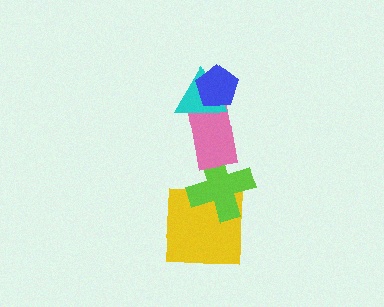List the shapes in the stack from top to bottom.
From top to bottom: the blue pentagon, the cyan triangle, the pink rectangle, the lime cross, the yellow square.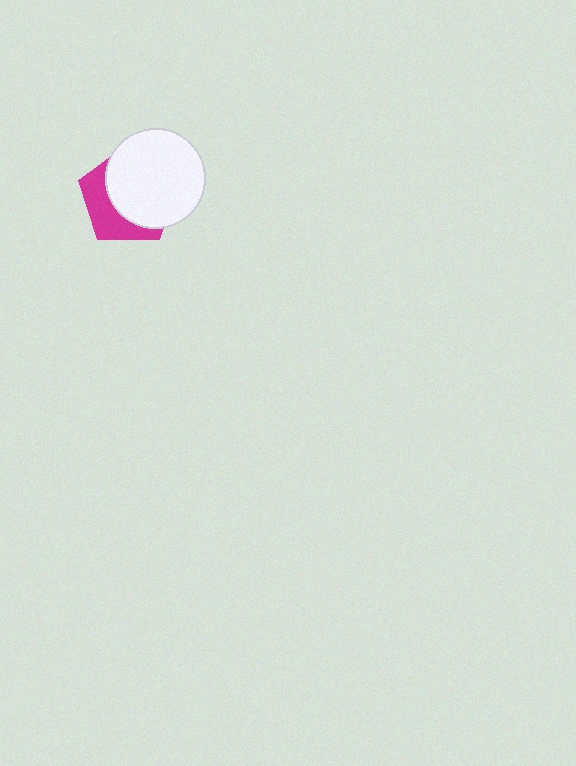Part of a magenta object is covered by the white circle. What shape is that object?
It is a pentagon.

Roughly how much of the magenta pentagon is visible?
A small part of it is visible (roughly 37%).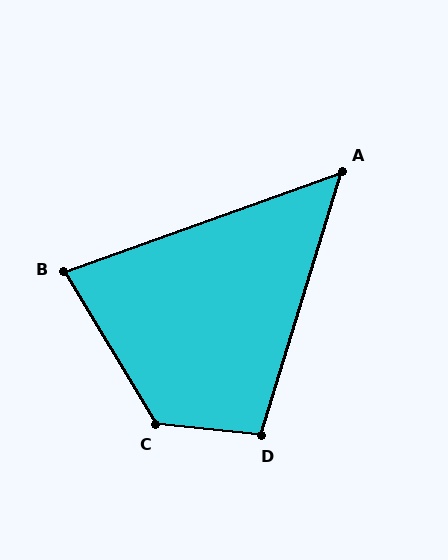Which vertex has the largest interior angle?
C, at approximately 127 degrees.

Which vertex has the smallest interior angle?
A, at approximately 53 degrees.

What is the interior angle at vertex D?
Approximately 101 degrees (obtuse).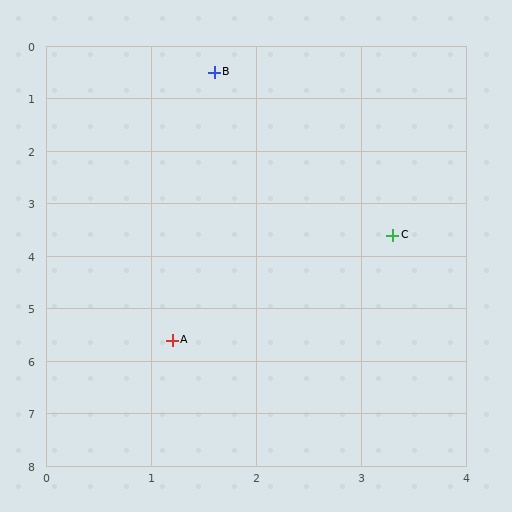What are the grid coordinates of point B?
Point B is at approximately (1.6, 0.5).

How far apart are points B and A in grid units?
Points B and A are about 5.1 grid units apart.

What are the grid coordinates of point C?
Point C is at approximately (3.3, 3.6).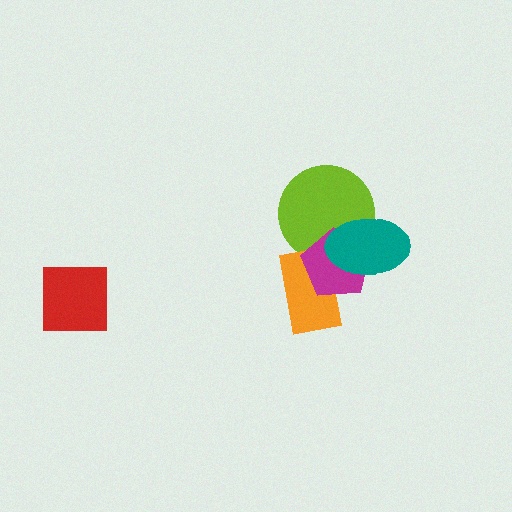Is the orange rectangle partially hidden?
Yes, it is partially covered by another shape.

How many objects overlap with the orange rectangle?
3 objects overlap with the orange rectangle.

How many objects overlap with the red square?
0 objects overlap with the red square.